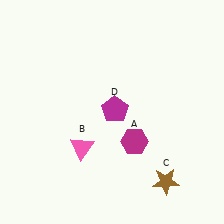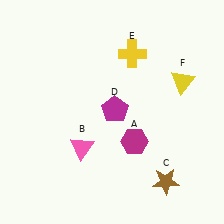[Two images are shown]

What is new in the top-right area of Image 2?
A yellow triangle (F) was added in the top-right area of Image 2.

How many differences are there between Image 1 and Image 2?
There are 2 differences between the two images.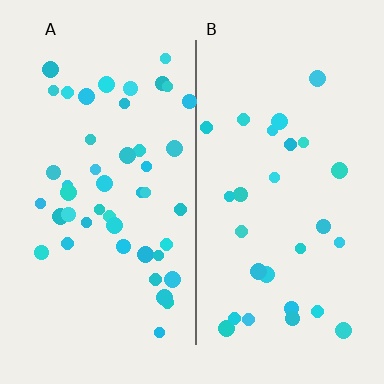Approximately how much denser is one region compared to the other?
Approximately 1.7× — region A over region B.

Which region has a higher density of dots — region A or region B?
A (the left).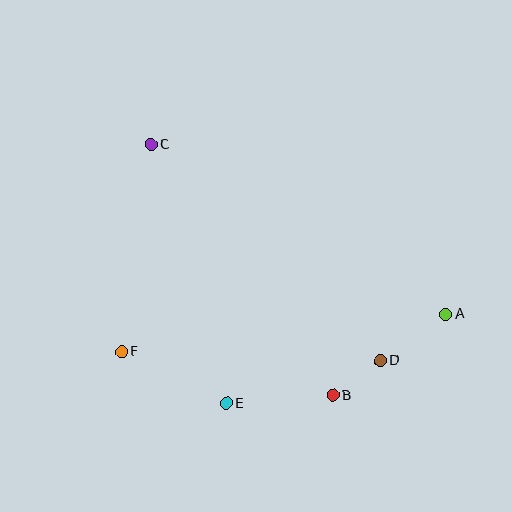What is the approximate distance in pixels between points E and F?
The distance between E and F is approximately 116 pixels.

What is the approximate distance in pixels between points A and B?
The distance between A and B is approximately 139 pixels.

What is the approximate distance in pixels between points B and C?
The distance between B and C is approximately 310 pixels.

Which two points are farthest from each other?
Points A and C are farthest from each other.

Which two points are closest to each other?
Points B and D are closest to each other.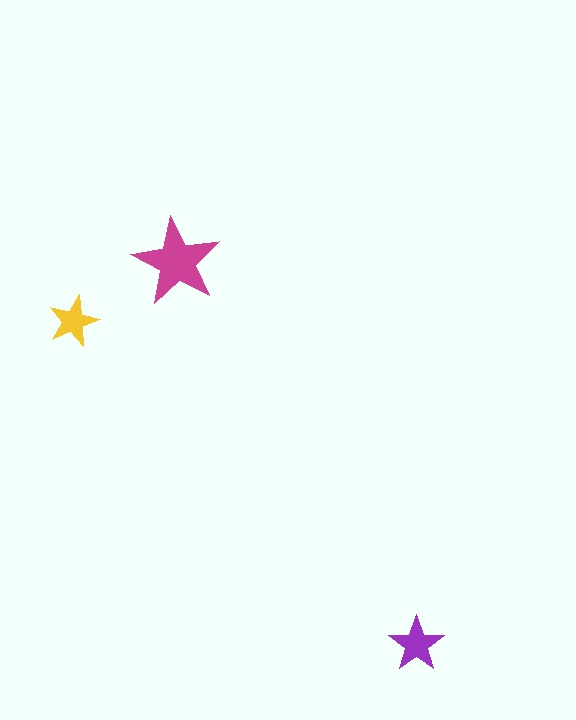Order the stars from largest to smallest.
the magenta one, the purple one, the yellow one.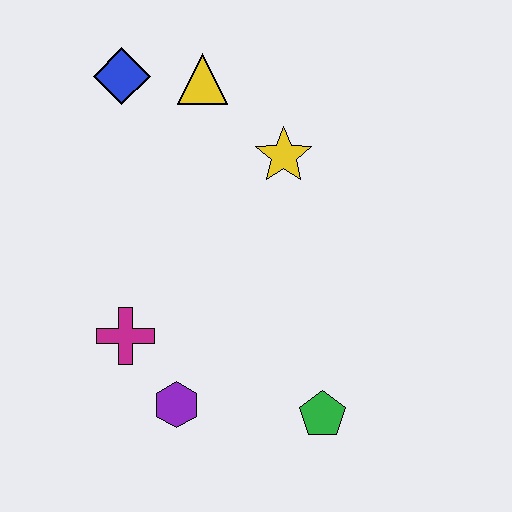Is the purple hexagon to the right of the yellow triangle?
No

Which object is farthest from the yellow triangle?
The green pentagon is farthest from the yellow triangle.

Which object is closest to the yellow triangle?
The blue diamond is closest to the yellow triangle.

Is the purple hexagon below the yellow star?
Yes